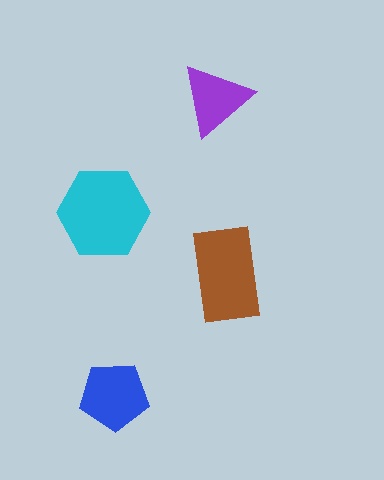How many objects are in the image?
There are 4 objects in the image.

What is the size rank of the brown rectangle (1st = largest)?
2nd.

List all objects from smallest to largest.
The purple triangle, the blue pentagon, the brown rectangle, the cyan hexagon.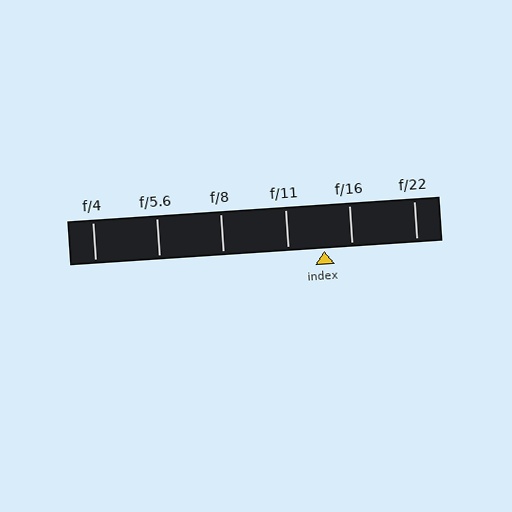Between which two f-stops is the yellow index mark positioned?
The index mark is between f/11 and f/16.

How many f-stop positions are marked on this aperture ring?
There are 6 f-stop positions marked.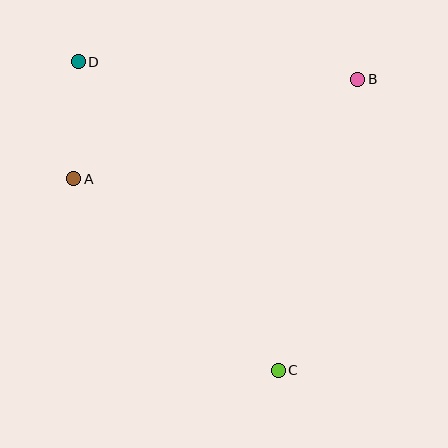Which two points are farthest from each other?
Points C and D are farthest from each other.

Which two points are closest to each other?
Points A and D are closest to each other.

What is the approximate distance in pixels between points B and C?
The distance between B and C is approximately 302 pixels.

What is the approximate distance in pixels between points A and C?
The distance between A and C is approximately 280 pixels.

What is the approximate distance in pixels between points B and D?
The distance between B and D is approximately 280 pixels.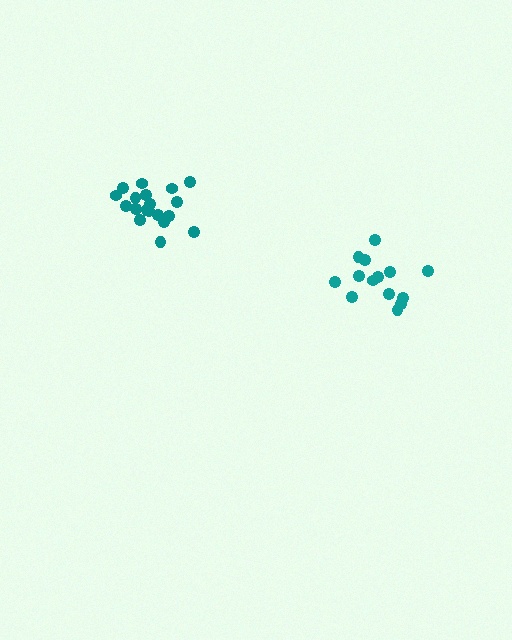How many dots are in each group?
Group 1: 19 dots, Group 2: 14 dots (33 total).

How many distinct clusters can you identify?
There are 2 distinct clusters.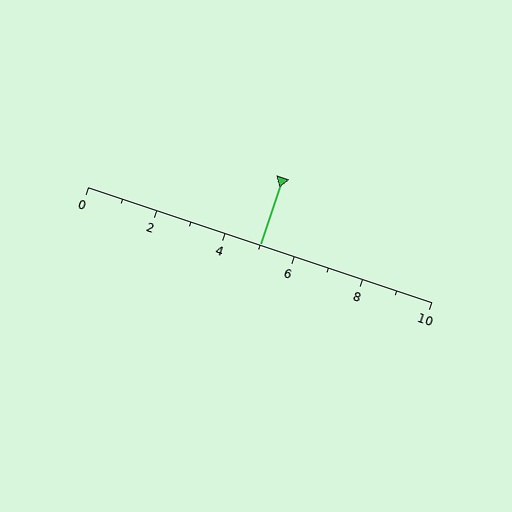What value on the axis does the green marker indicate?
The marker indicates approximately 5.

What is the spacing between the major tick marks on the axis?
The major ticks are spaced 2 apart.